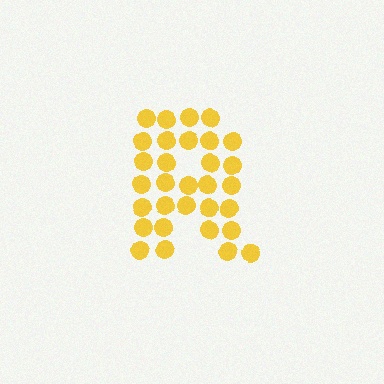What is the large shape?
The large shape is the letter R.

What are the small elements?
The small elements are circles.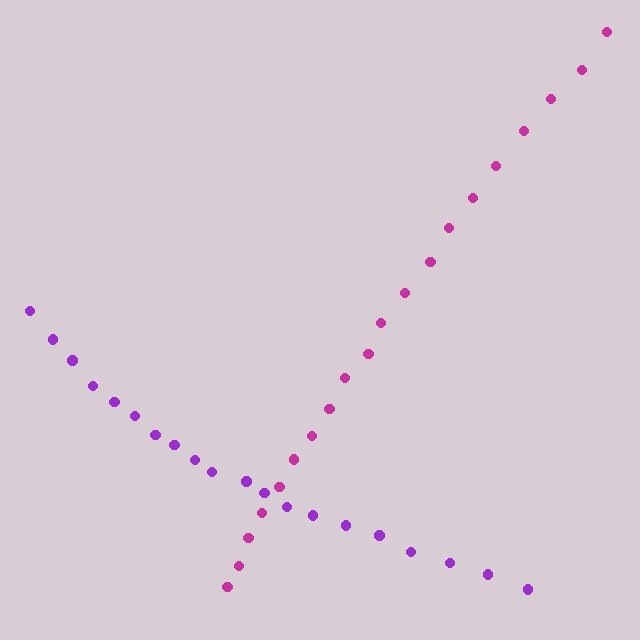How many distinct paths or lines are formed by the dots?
There are 2 distinct paths.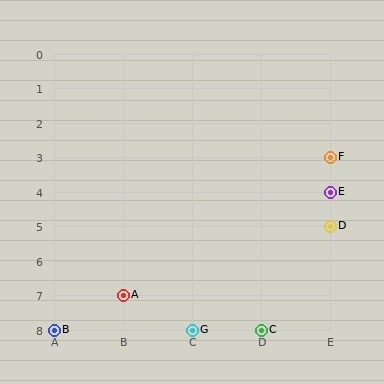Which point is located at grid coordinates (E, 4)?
Point E is at (E, 4).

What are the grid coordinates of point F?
Point F is at grid coordinates (E, 3).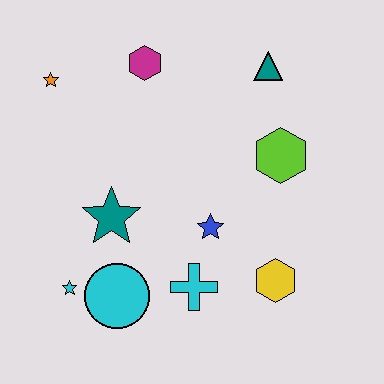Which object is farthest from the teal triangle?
The cyan star is farthest from the teal triangle.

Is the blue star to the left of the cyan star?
No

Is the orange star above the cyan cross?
Yes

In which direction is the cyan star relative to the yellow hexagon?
The cyan star is to the left of the yellow hexagon.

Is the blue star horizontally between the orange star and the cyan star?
No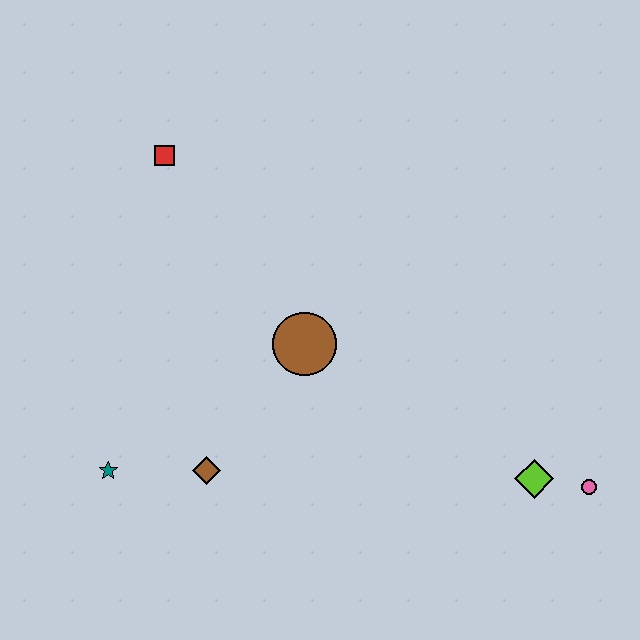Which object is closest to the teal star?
The brown diamond is closest to the teal star.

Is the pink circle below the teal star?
Yes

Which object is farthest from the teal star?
The pink circle is farthest from the teal star.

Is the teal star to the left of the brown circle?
Yes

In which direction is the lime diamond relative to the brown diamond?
The lime diamond is to the right of the brown diamond.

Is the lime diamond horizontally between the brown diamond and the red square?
No